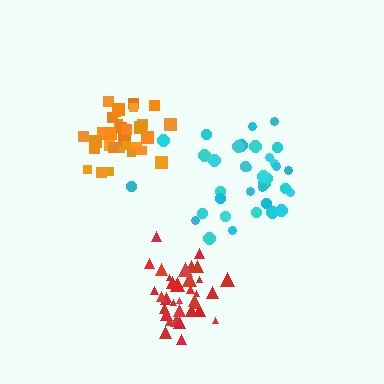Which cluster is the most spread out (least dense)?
Cyan.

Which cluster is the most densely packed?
Red.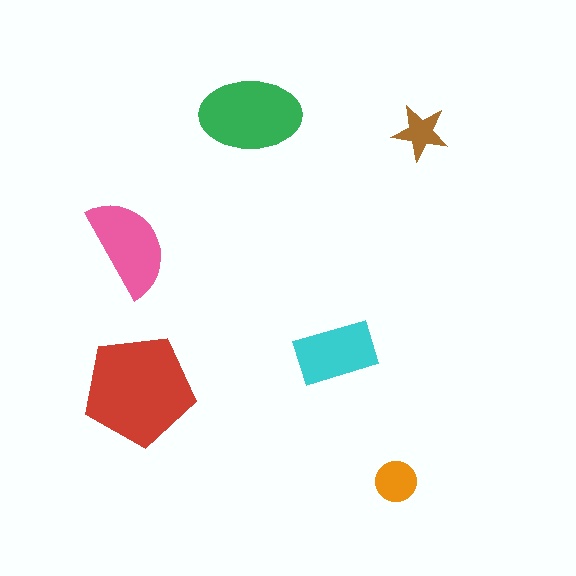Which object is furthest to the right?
The brown star is rightmost.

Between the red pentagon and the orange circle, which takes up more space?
The red pentagon.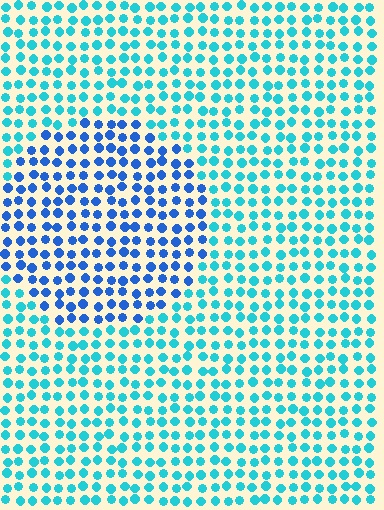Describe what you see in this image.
The image is filled with small cyan elements in a uniform arrangement. A circle-shaped region is visible where the elements are tinted to a slightly different hue, forming a subtle color boundary.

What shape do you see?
I see a circle.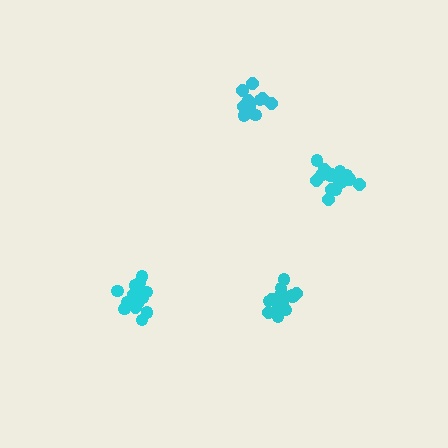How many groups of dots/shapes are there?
There are 4 groups.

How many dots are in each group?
Group 1: 16 dots, Group 2: 17 dots, Group 3: 16 dots, Group 4: 13 dots (62 total).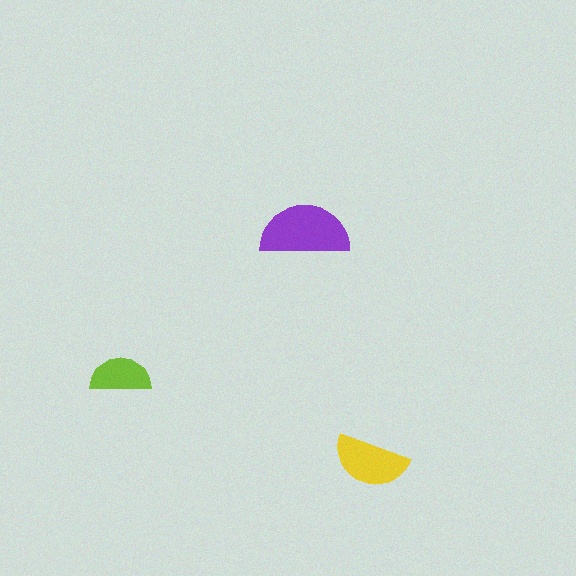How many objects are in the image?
There are 3 objects in the image.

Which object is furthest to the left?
The lime semicircle is leftmost.